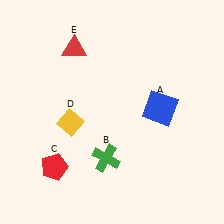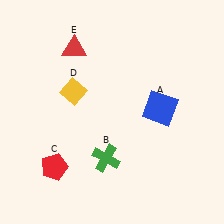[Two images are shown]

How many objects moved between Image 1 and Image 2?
1 object moved between the two images.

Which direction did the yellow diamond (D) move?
The yellow diamond (D) moved up.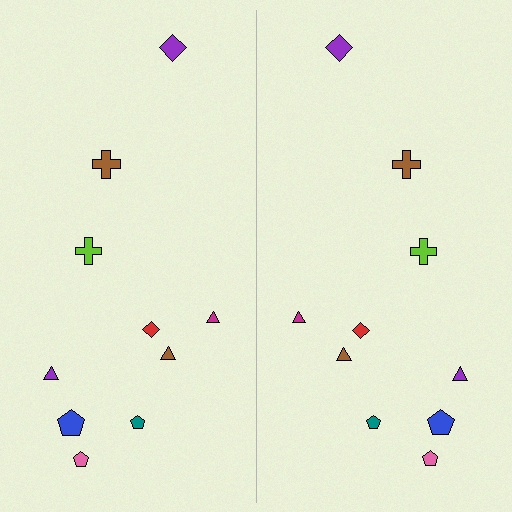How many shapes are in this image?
There are 20 shapes in this image.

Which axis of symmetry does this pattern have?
The pattern has a vertical axis of symmetry running through the center of the image.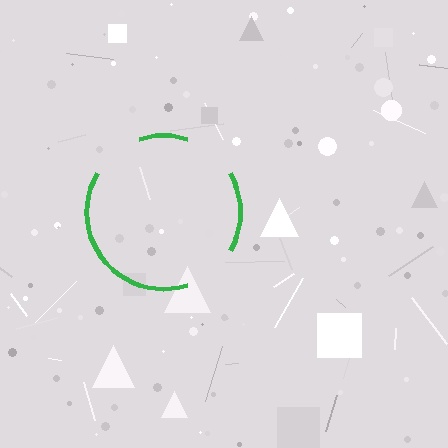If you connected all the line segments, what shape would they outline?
They would outline a circle.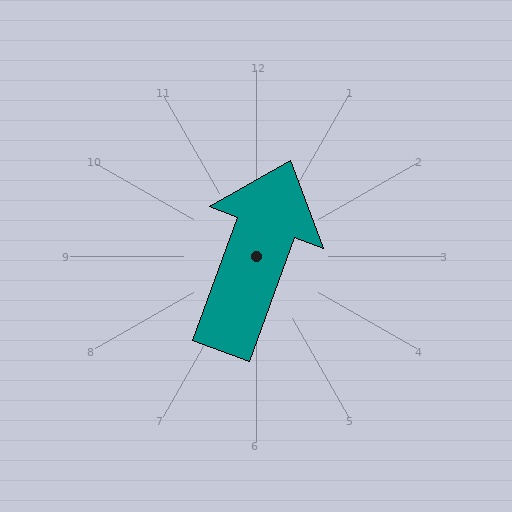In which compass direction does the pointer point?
North.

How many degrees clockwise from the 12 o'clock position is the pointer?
Approximately 20 degrees.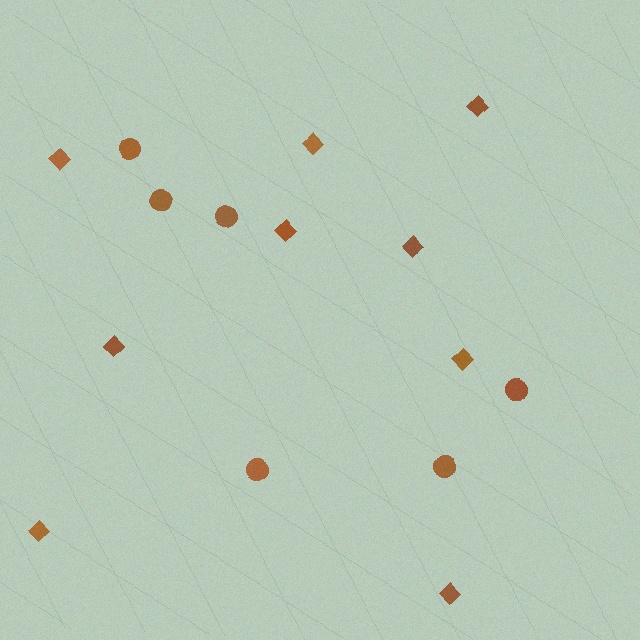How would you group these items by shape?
There are 2 groups: one group of circles (6) and one group of diamonds (9).